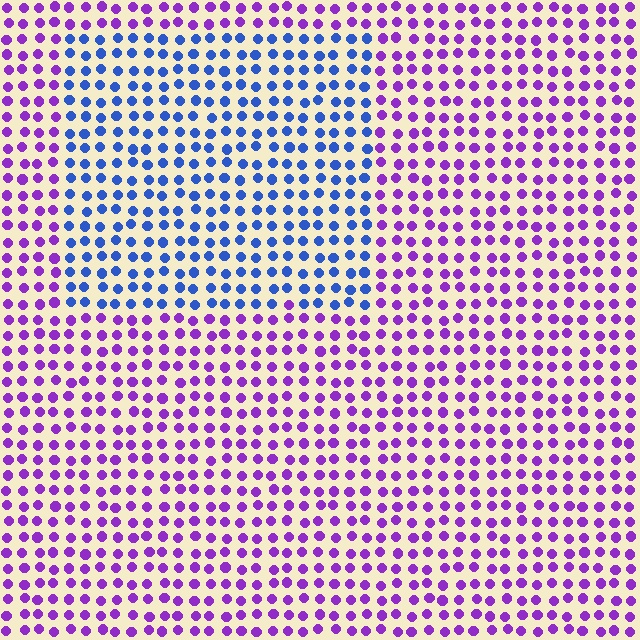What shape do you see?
I see a rectangle.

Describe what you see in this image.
The image is filled with small purple elements in a uniform arrangement. A rectangle-shaped region is visible where the elements are tinted to a slightly different hue, forming a subtle color boundary.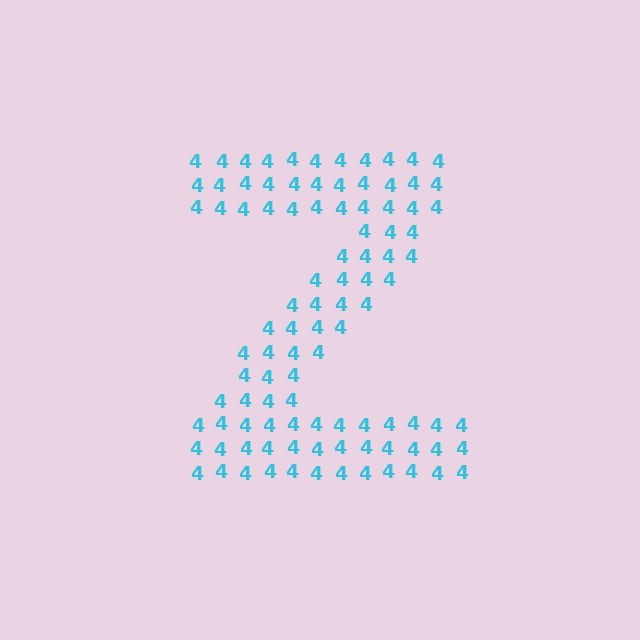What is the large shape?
The large shape is the letter Z.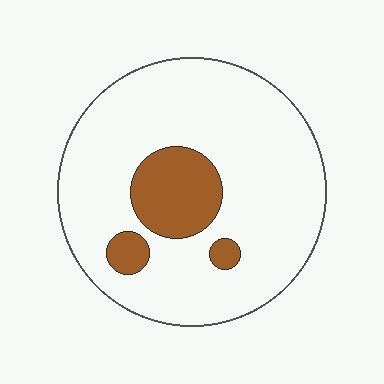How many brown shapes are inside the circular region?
3.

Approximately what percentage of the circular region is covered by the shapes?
Approximately 15%.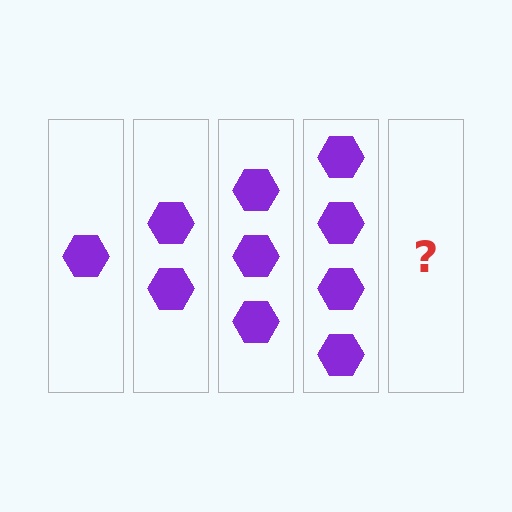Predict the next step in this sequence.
The next step is 5 hexagons.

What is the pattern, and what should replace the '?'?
The pattern is that each step adds one more hexagon. The '?' should be 5 hexagons.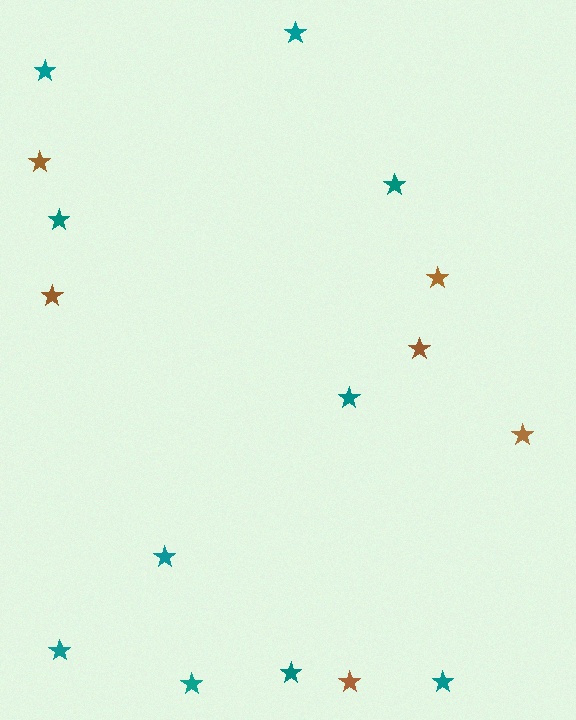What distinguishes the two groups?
There are 2 groups: one group of brown stars (6) and one group of teal stars (10).